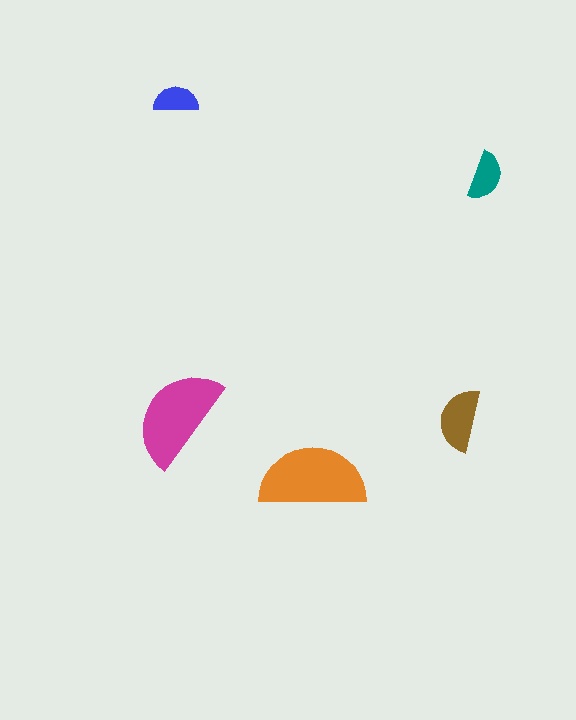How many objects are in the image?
There are 5 objects in the image.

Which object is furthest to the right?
The teal semicircle is rightmost.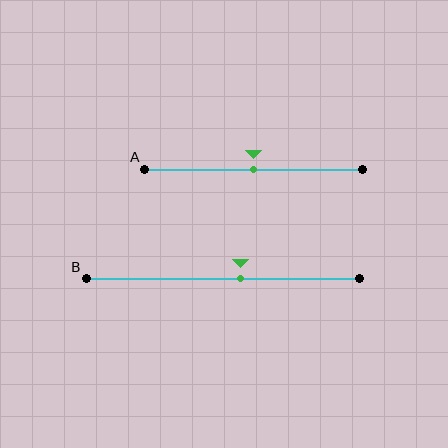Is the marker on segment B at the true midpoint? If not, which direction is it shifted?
No, the marker on segment B is shifted to the right by about 6% of the segment length.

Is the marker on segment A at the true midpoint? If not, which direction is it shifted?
Yes, the marker on segment A is at the true midpoint.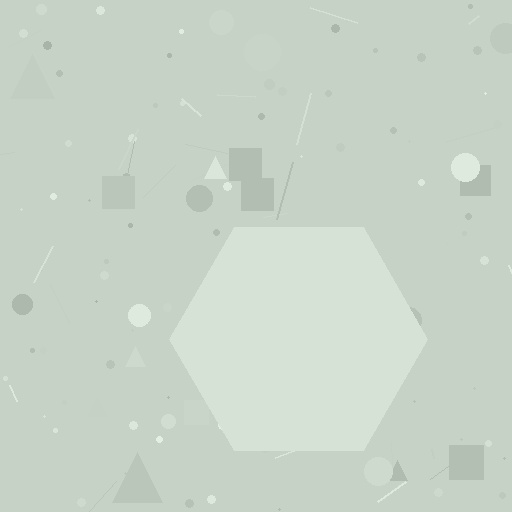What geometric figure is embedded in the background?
A hexagon is embedded in the background.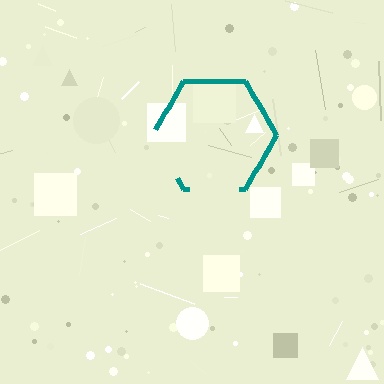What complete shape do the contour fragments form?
The contour fragments form a hexagon.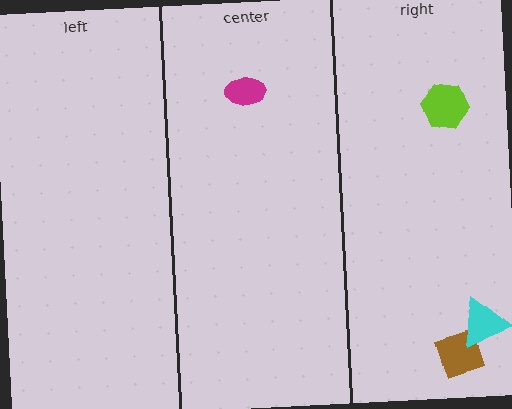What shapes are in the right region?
The brown diamond, the lime hexagon, the cyan triangle.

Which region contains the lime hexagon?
The right region.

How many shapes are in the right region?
3.